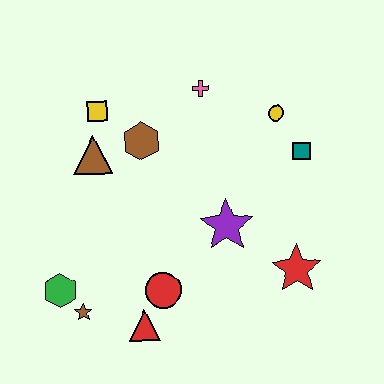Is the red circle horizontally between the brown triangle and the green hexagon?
No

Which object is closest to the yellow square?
The brown triangle is closest to the yellow square.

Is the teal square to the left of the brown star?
No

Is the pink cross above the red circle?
Yes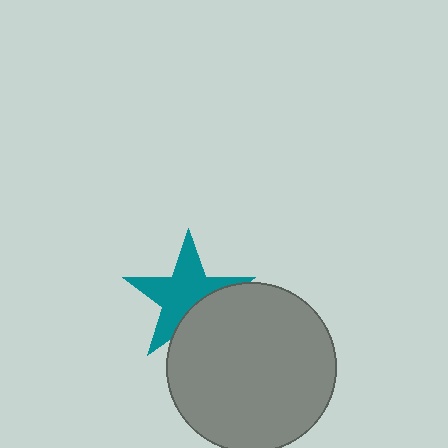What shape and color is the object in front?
The object in front is a gray circle.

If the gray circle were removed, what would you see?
You would see the complete teal star.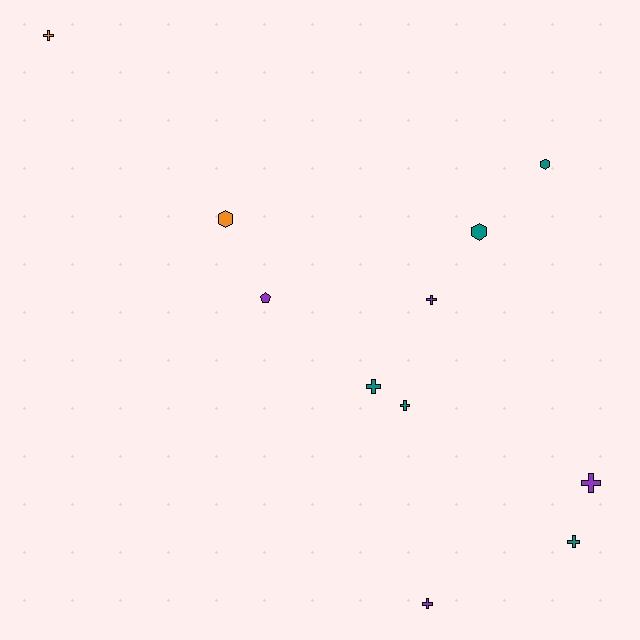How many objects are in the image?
There are 11 objects.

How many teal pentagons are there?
There are no teal pentagons.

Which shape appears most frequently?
Cross, with 7 objects.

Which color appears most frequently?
Teal, with 5 objects.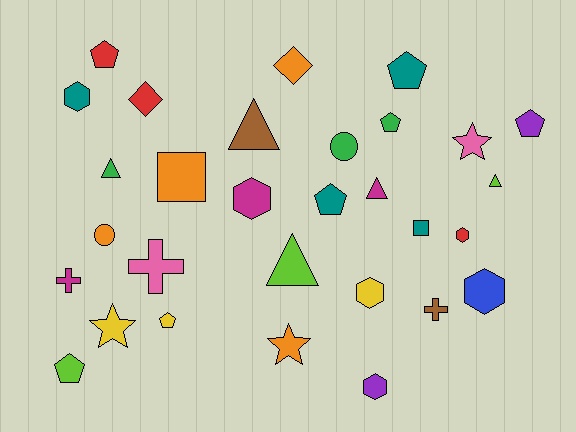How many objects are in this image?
There are 30 objects.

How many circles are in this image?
There are 2 circles.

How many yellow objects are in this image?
There are 3 yellow objects.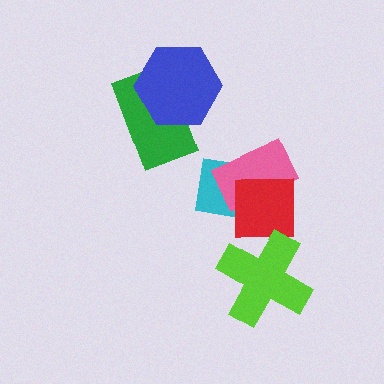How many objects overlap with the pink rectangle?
2 objects overlap with the pink rectangle.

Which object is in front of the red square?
The lime cross is in front of the red square.